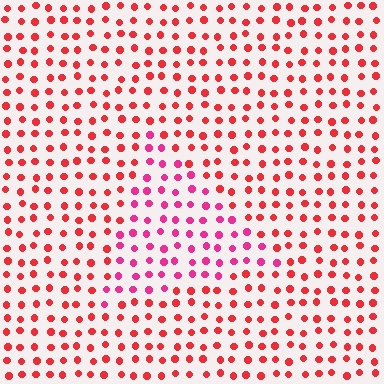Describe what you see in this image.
The image is filled with small red elements in a uniform arrangement. A triangle-shaped region is visible where the elements are tinted to a slightly different hue, forming a subtle color boundary.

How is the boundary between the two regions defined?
The boundary is defined purely by a slight shift in hue (about 29 degrees). Spacing, size, and orientation are identical on both sides.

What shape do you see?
I see a triangle.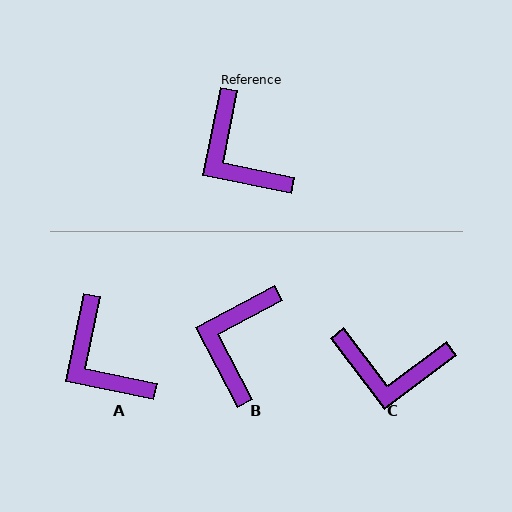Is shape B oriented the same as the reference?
No, it is off by about 51 degrees.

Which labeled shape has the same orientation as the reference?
A.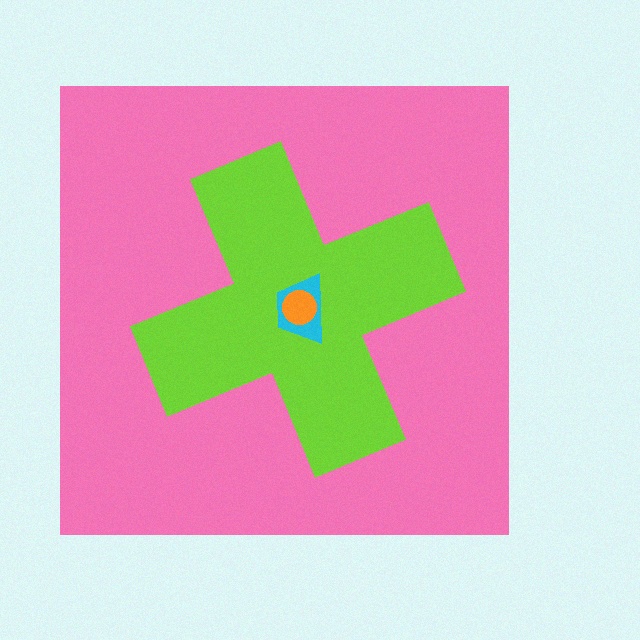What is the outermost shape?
The pink square.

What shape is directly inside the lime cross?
The cyan trapezoid.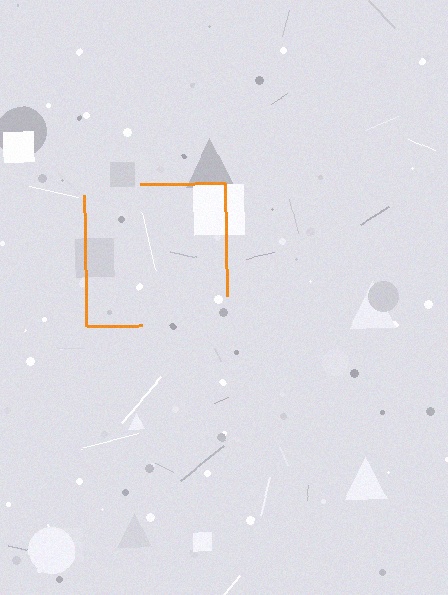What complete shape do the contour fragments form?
The contour fragments form a square.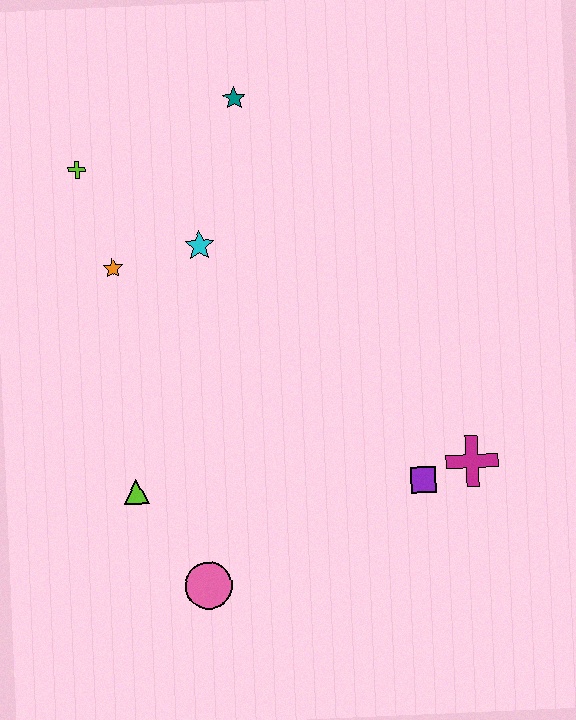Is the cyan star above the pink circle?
Yes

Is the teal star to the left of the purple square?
Yes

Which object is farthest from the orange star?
The magenta cross is farthest from the orange star.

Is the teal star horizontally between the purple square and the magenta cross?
No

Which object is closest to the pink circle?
The lime triangle is closest to the pink circle.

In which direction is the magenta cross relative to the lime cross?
The magenta cross is to the right of the lime cross.